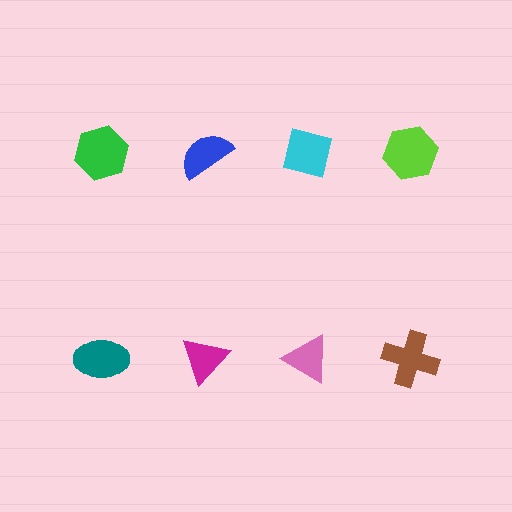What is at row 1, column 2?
A blue semicircle.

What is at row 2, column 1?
A teal ellipse.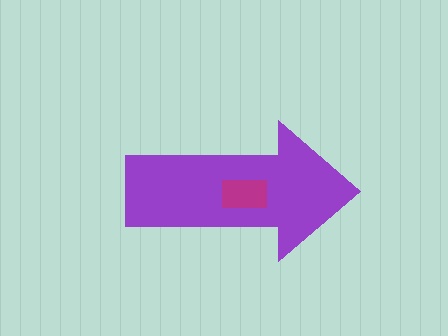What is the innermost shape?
The magenta rectangle.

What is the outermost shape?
The purple arrow.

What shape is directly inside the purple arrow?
The magenta rectangle.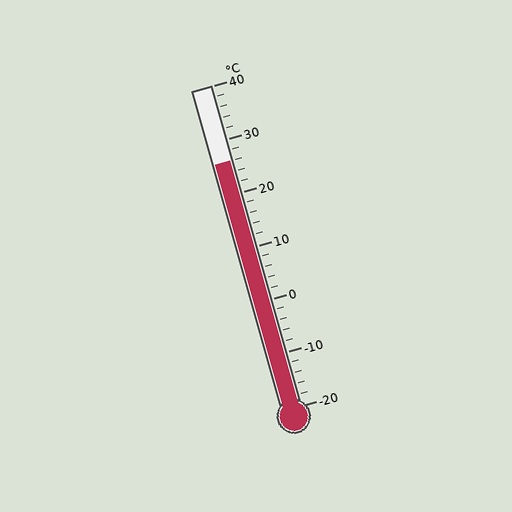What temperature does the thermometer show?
The thermometer shows approximately 26°C.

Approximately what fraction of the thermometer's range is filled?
The thermometer is filled to approximately 75% of its range.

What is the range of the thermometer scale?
The thermometer scale ranges from -20°C to 40°C.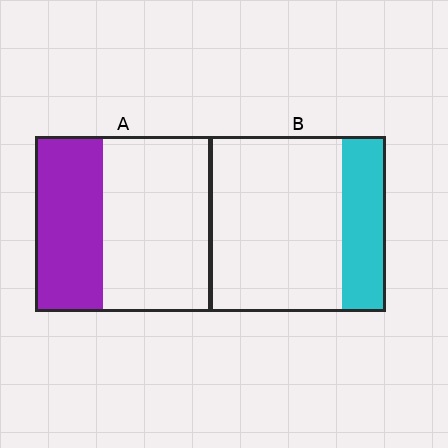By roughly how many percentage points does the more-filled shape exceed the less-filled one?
By roughly 15 percentage points (A over B).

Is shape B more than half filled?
No.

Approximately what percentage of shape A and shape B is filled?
A is approximately 40% and B is approximately 25%.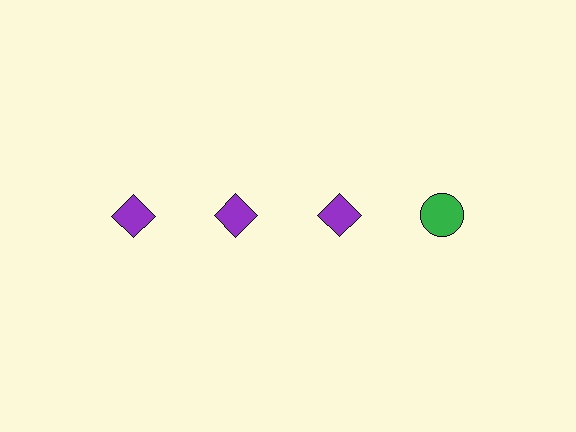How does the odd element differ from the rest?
It differs in both color (green instead of purple) and shape (circle instead of diamond).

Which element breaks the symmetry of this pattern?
The green circle in the top row, second from right column breaks the symmetry. All other shapes are purple diamonds.